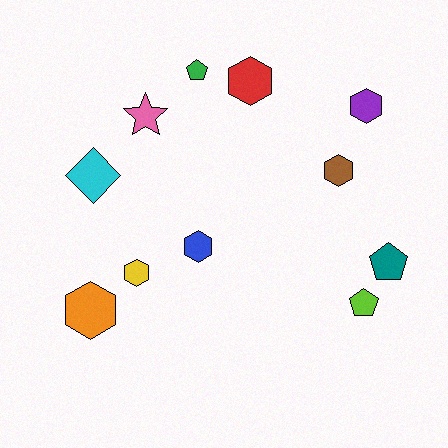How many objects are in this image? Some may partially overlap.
There are 11 objects.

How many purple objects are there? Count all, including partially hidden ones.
There is 1 purple object.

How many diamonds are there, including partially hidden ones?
There is 1 diamond.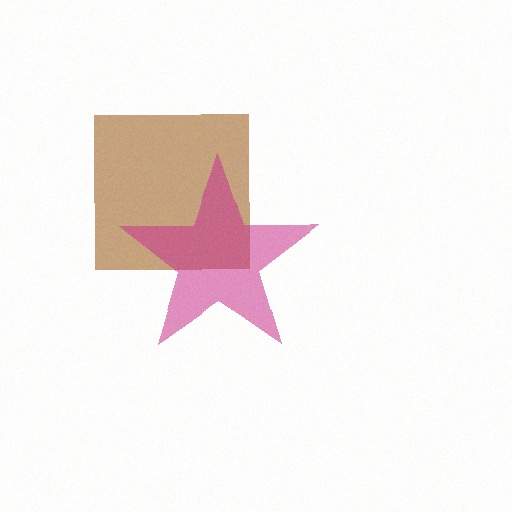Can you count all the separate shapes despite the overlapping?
Yes, there are 2 separate shapes.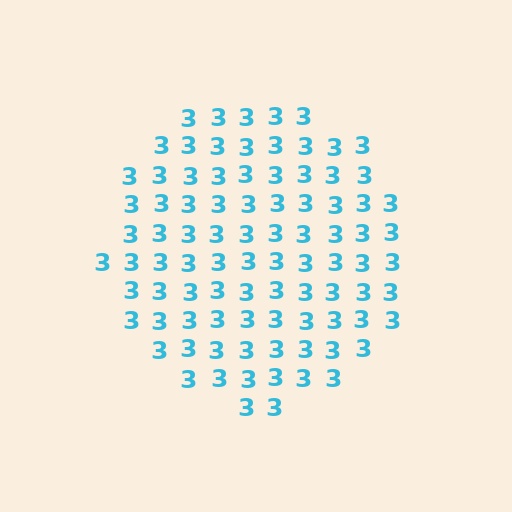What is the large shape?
The large shape is a circle.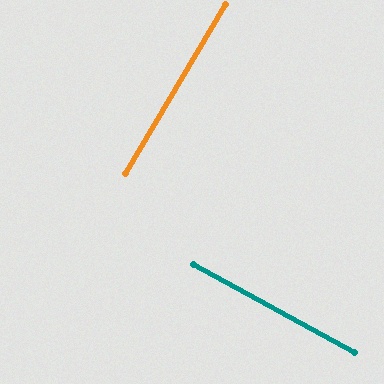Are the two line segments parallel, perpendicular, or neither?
Perpendicular — they meet at approximately 88°.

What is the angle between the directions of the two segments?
Approximately 88 degrees.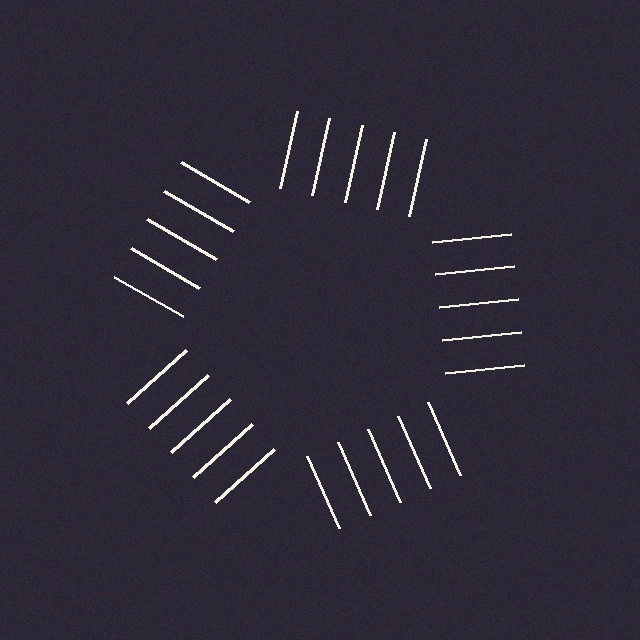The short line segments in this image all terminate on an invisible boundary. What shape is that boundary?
An illusory pentagon — the line segments terminate on its edges but no continuous stroke is drawn.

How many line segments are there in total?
25 — 5 along each of the 5 edges.